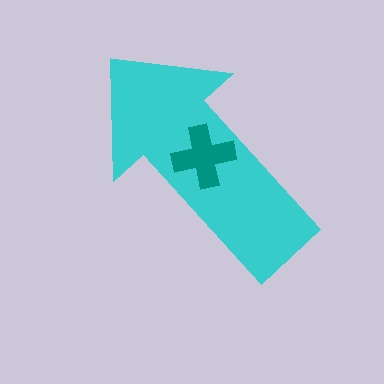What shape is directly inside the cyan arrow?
The teal cross.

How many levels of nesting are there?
2.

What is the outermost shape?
The cyan arrow.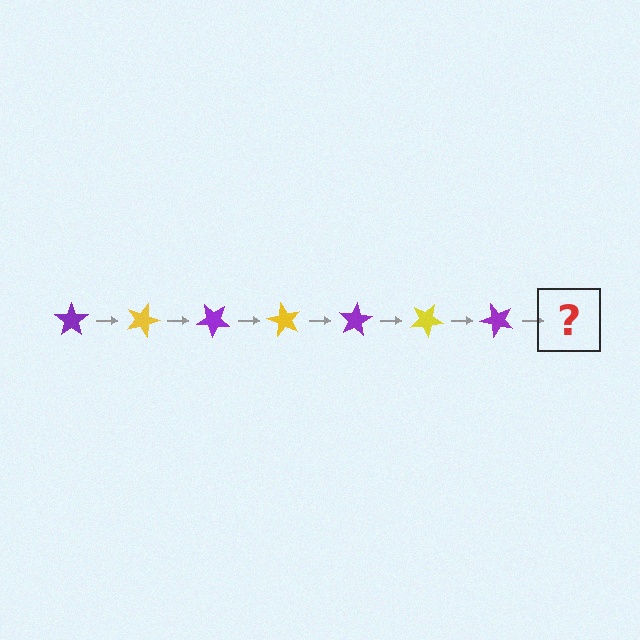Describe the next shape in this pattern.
It should be a yellow star, rotated 140 degrees from the start.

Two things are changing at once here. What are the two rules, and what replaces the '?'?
The two rules are that it rotates 20 degrees each step and the color cycles through purple and yellow. The '?' should be a yellow star, rotated 140 degrees from the start.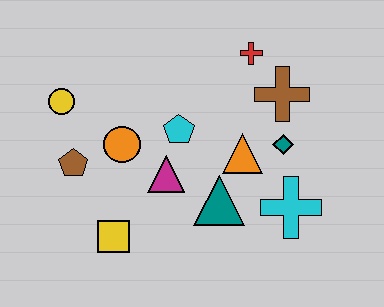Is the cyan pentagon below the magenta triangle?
No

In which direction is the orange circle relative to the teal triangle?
The orange circle is to the left of the teal triangle.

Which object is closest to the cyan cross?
The teal diamond is closest to the cyan cross.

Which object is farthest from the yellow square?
The red cross is farthest from the yellow square.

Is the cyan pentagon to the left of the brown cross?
Yes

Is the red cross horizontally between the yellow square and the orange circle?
No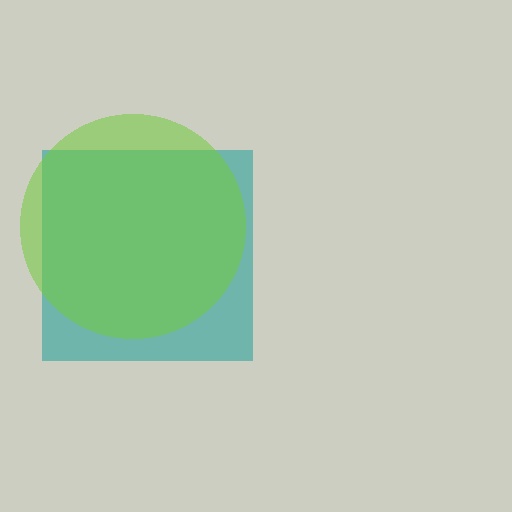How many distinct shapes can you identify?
There are 2 distinct shapes: a teal square, a lime circle.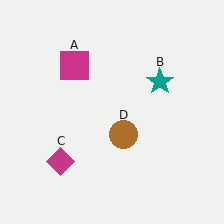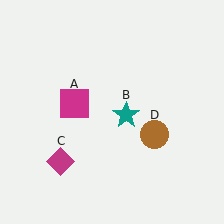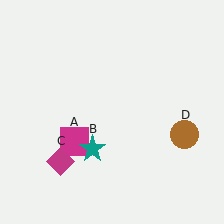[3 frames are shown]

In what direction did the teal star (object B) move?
The teal star (object B) moved down and to the left.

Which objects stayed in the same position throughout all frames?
Magenta diamond (object C) remained stationary.